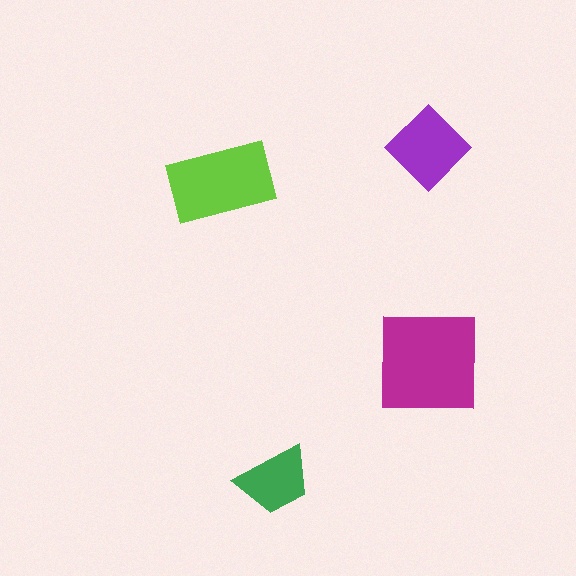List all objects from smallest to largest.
The green trapezoid, the purple diamond, the lime rectangle, the magenta square.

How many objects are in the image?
There are 4 objects in the image.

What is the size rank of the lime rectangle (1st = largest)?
2nd.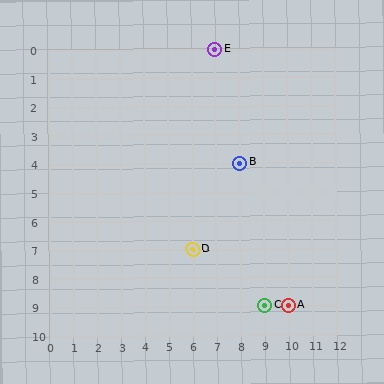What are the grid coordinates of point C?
Point C is at grid coordinates (9, 9).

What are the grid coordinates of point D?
Point D is at grid coordinates (6, 7).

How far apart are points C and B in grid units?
Points C and B are 1 column and 5 rows apart (about 5.1 grid units diagonally).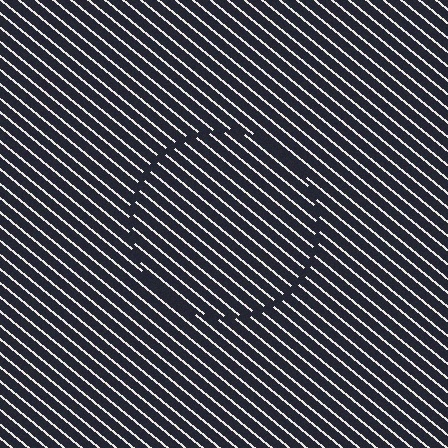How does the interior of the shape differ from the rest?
The interior of the shape contains the same grating, shifted by half a period — the contour is defined by the phase discontinuity where line-ends from the inner and outer gratings abut.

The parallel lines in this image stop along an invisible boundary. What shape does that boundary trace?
An illusory circle. The interior of the shape contains the same grating, shifted by half a period — the contour is defined by the phase discontinuity where line-ends from the inner and outer gratings abut.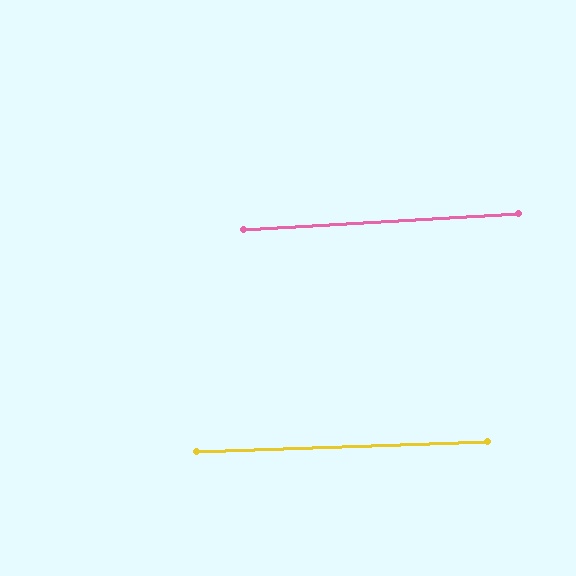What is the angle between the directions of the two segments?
Approximately 1 degree.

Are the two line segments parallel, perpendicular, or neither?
Parallel — their directions differ by only 1.4°.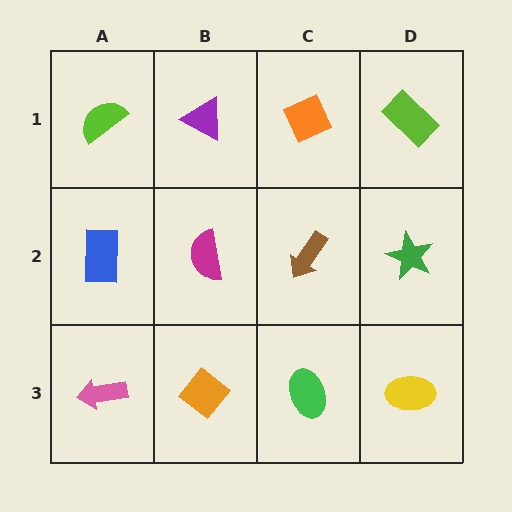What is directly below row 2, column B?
An orange diamond.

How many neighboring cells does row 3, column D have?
2.